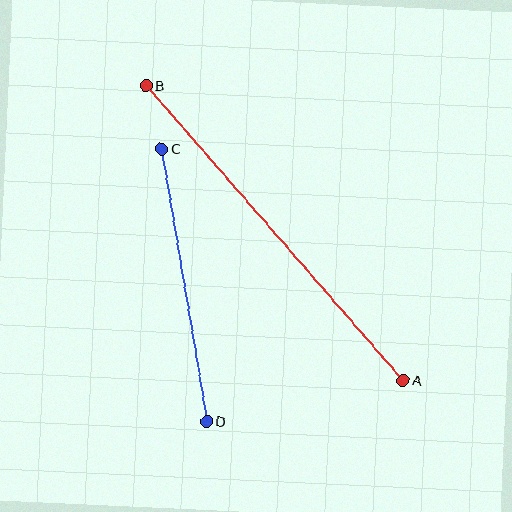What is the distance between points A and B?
The distance is approximately 391 pixels.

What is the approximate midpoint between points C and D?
The midpoint is at approximately (184, 285) pixels.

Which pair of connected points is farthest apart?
Points A and B are farthest apart.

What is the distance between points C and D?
The distance is approximately 276 pixels.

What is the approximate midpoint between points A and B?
The midpoint is at approximately (275, 233) pixels.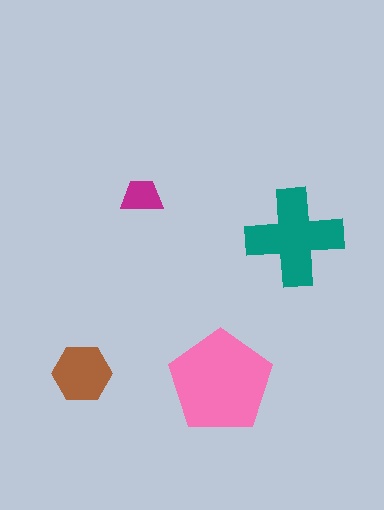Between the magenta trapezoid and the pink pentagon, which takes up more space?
The pink pentagon.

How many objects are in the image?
There are 4 objects in the image.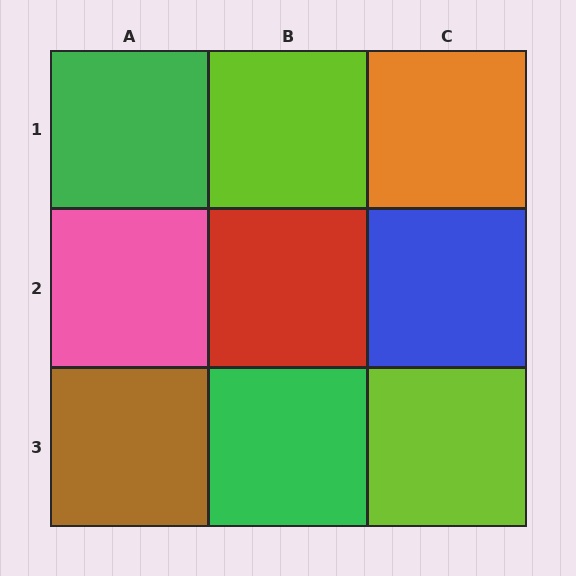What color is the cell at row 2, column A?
Pink.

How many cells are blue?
1 cell is blue.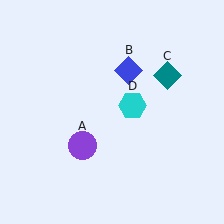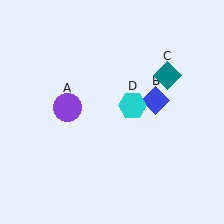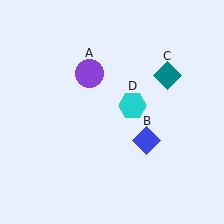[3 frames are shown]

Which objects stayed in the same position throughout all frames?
Teal diamond (object C) and cyan hexagon (object D) remained stationary.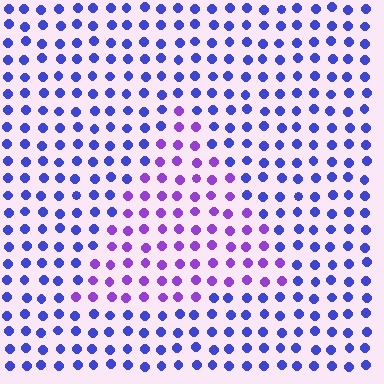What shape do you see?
I see a triangle.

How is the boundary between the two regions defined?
The boundary is defined purely by a slight shift in hue (about 39 degrees). Spacing, size, and orientation are identical on both sides.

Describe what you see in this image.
The image is filled with small blue elements in a uniform arrangement. A triangle-shaped region is visible where the elements are tinted to a slightly different hue, forming a subtle color boundary.